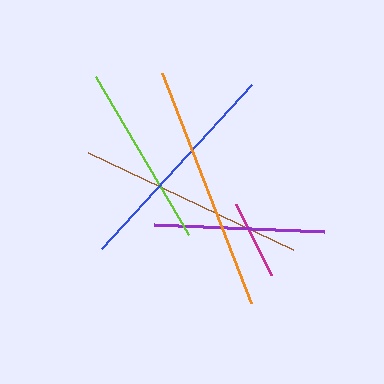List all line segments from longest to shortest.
From longest to shortest: orange, brown, blue, lime, purple, magenta.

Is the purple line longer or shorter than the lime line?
The lime line is longer than the purple line.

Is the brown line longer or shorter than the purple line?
The brown line is longer than the purple line.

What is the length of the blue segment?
The blue segment is approximately 222 pixels long.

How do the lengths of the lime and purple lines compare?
The lime and purple lines are approximately the same length.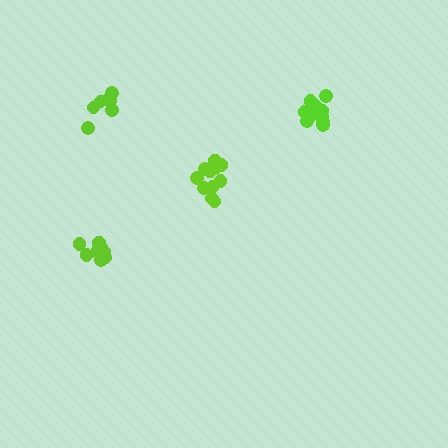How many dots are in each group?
Group 1: 11 dots, Group 2: 10 dots, Group 3: 11 dots, Group 4: 7 dots (39 total).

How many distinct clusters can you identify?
There are 4 distinct clusters.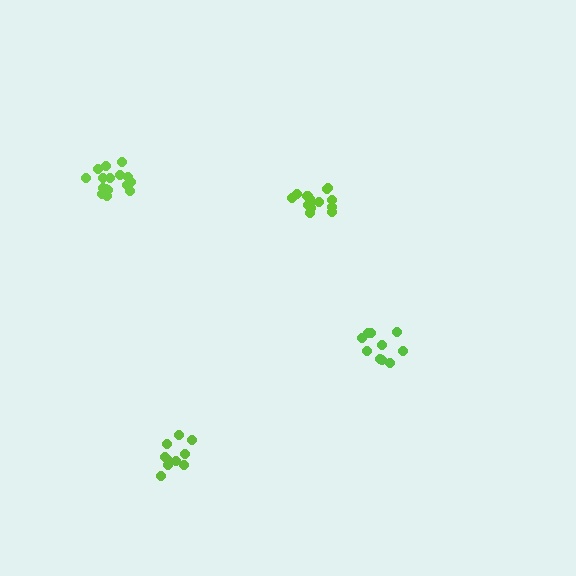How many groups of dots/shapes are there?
There are 4 groups.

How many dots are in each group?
Group 1: 10 dots, Group 2: 10 dots, Group 3: 16 dots, Group 4: 15 dots (51 total).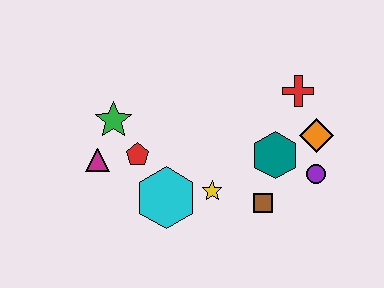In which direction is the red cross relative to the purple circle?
The red cross is above the purple circle.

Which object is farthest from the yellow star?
The red cross is farthest from the yellow star.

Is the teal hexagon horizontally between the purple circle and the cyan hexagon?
Yes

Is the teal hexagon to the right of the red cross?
No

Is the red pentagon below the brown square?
No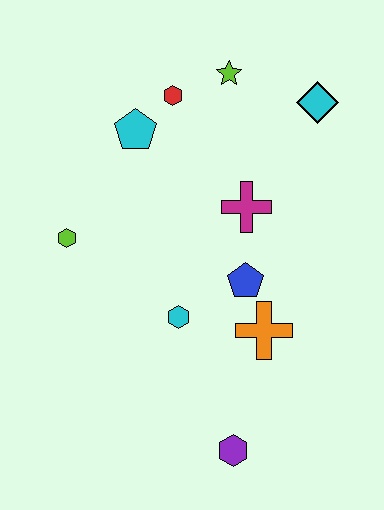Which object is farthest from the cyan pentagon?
The purple hexagon is farthest from the cyan pentagon.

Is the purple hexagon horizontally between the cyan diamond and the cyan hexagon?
Yes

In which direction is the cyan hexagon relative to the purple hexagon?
The cyan hexagon is above the purple hexagon.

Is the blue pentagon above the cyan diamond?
No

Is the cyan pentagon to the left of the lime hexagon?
No